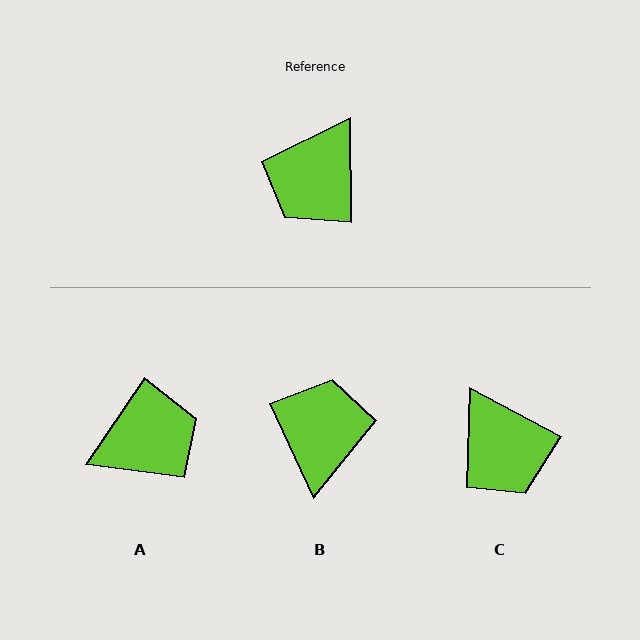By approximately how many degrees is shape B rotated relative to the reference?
Approximately 156 degrees clockwise.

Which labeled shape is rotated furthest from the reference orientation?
B, about 156 degrees away.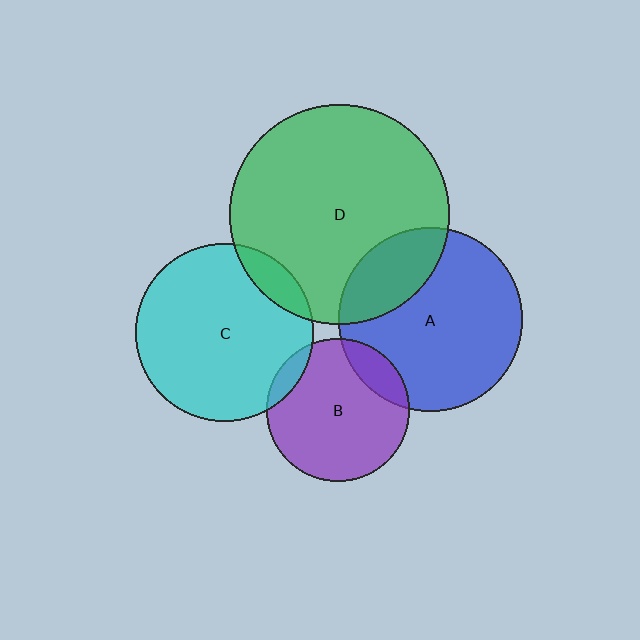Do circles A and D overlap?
Yes.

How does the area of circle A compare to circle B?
Approximately 1.7 times.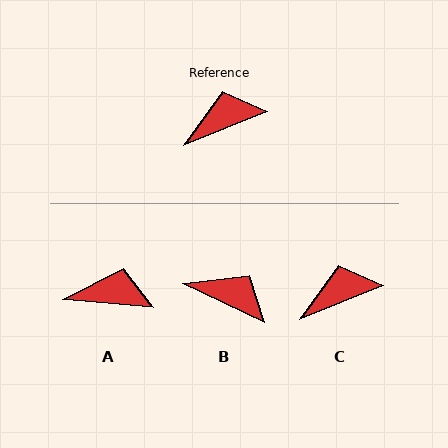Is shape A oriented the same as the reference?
No, it is off by about 27 degrees.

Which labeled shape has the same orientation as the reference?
C.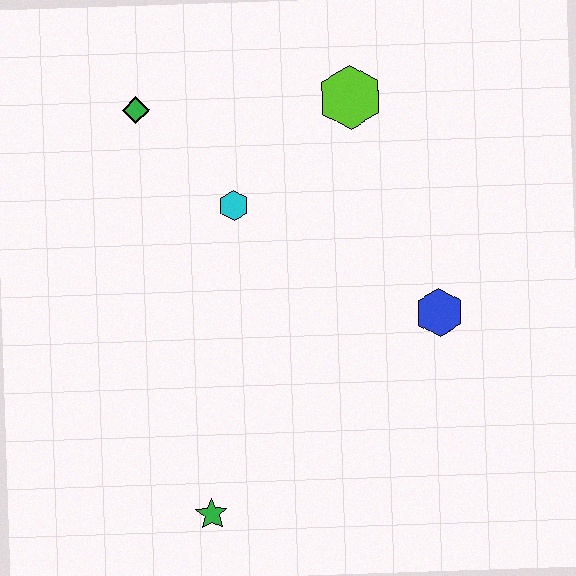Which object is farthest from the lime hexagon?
The green star is farthest from the lime hexagon.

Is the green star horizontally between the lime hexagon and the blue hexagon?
No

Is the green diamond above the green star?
Yes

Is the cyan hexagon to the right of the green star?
Yes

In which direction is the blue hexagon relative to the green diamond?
The blue hexagon is to the right of the green diamond.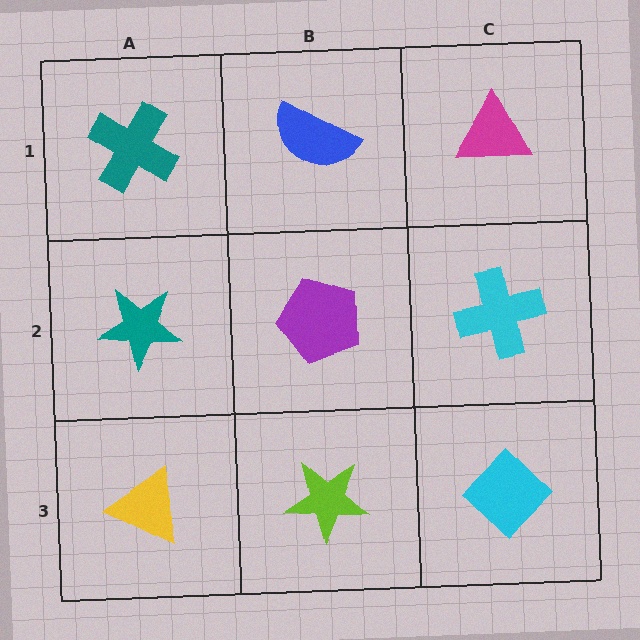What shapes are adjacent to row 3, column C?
A cyan cross (row 2, column C), a lime star (row 3, column B).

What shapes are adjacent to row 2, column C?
A magenta triangle (row 1, column C), a cyan diamond (row 3, column C), a purple pentagon (row 2, column B).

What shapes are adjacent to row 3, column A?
A teal star (row 2, column A), a lime star (row 3, column B).